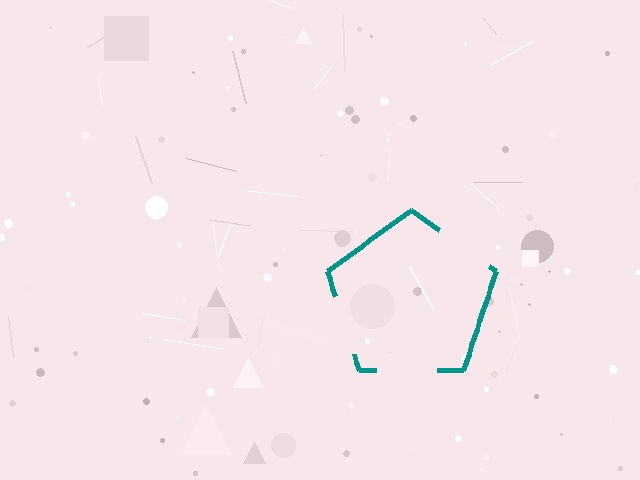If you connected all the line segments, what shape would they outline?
They would outline a pentagon.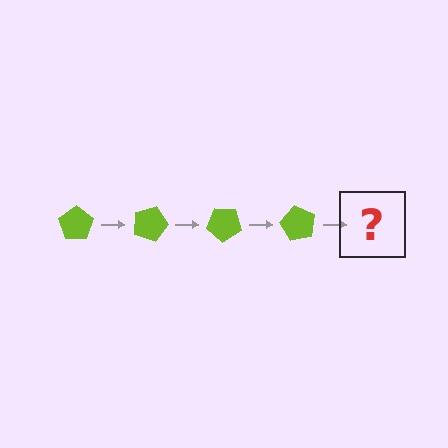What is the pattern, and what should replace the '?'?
The pattern is that the pentagon rotates 20 degrees each step. The '?' should be a lime pentagon rotated 80 degrees.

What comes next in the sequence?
The next element should be a lime pentagon rotated 80 degrees.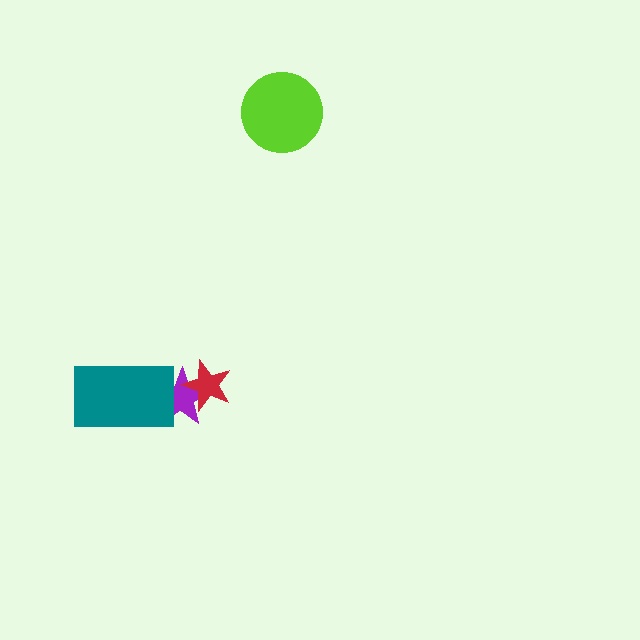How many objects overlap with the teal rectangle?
1 object overlaps with the teal rectangle.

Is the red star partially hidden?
No, no other shape covers it.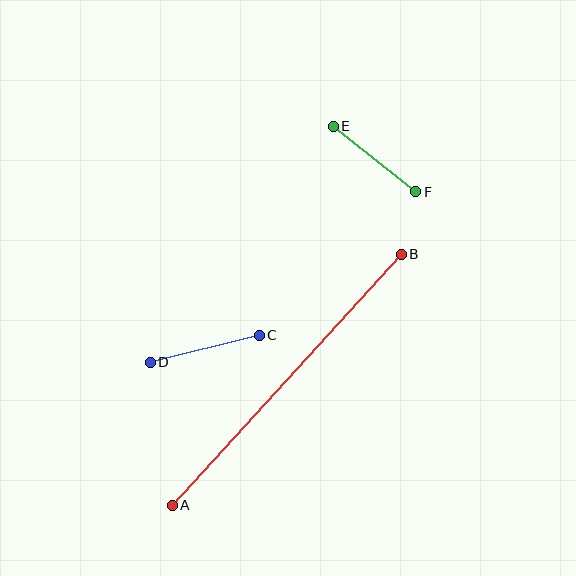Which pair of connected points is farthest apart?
Points A and B are farthest apart.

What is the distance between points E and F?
The distance is approximately 106 pixels.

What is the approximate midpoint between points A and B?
The midpoint is at approximately (287, 380) pixels.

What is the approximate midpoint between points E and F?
The midpoint is at approximately (374, 159) pixels.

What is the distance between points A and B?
The distance is approximately 340 pixels.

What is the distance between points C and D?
The distance is approximately 113 pixels.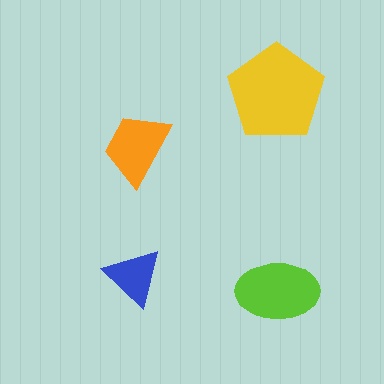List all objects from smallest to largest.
The blue triangle, the orange trapezoid, the lime ellipse, the yellow pentagon.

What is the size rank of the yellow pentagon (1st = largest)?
1st.